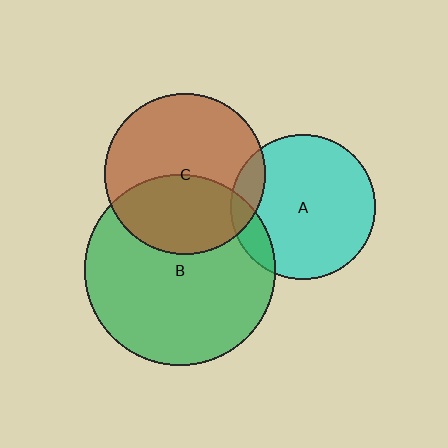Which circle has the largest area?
Circle B (green).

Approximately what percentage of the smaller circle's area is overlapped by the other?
Approximately 40%.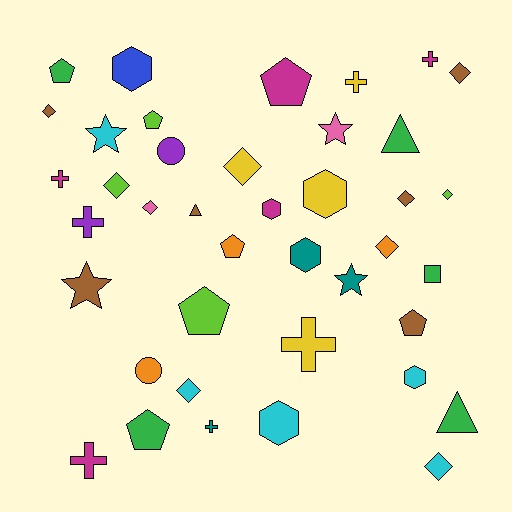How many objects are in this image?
There are 40 objects.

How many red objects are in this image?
There are no red objects.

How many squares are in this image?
There is 1 square.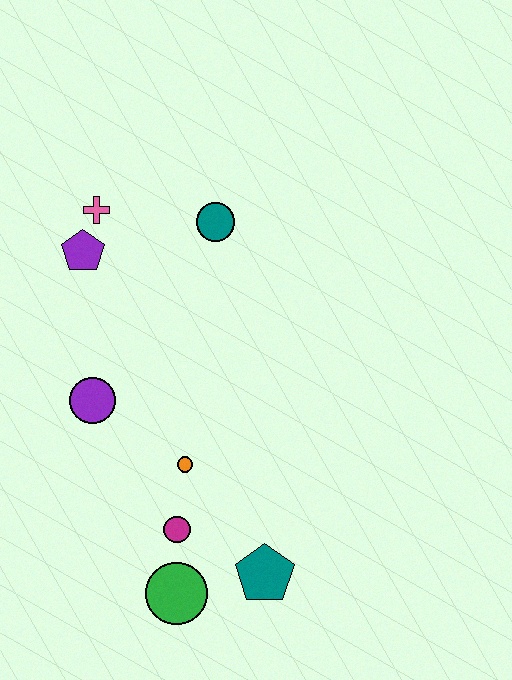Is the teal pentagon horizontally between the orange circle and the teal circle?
No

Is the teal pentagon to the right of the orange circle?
Yes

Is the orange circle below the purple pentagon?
Yes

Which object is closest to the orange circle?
The magenta circle is closest to the orange circle.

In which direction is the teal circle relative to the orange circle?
The teal circle is above the orange circle.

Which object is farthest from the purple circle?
The teal pentagon is farthest from the purple circle.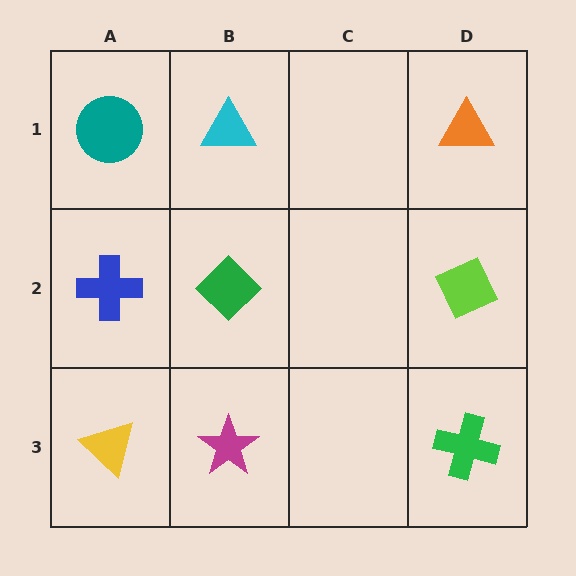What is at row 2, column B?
A green diamond.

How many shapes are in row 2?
3 shapes.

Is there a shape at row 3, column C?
No, that cell is empty.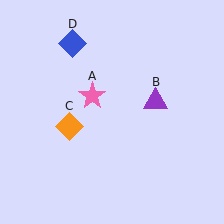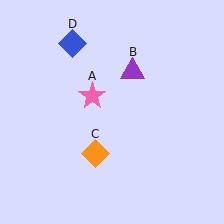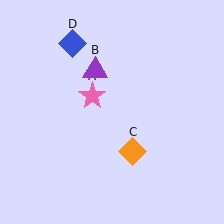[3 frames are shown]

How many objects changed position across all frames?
2 objects changed position: purple triangle (object B), orange diamond (object C).